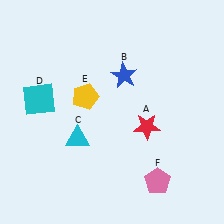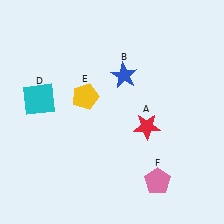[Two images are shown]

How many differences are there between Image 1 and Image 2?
There is 1 difference between the two images.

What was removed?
The cyan triangle (C) was removed in Image 2.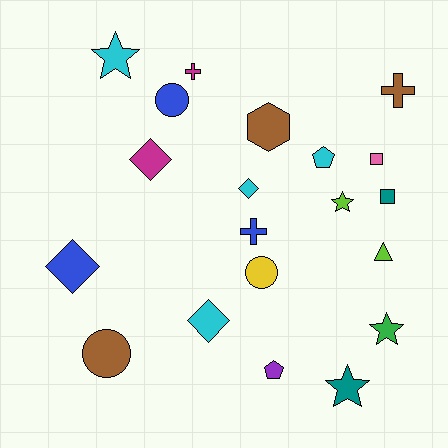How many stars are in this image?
There are 4 stars.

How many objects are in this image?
There are 20 objects.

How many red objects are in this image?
There are no red objects.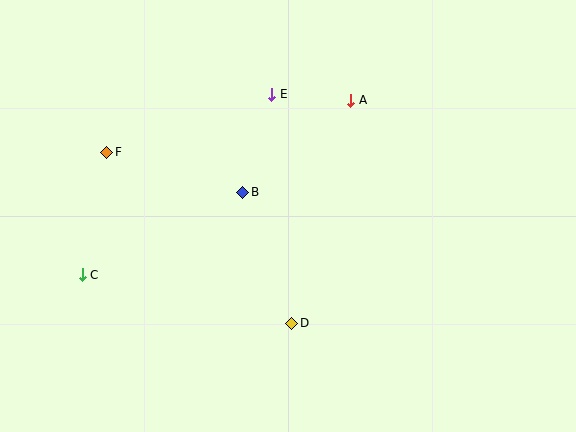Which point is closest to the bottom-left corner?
Point C is closest to the bottom-left corner.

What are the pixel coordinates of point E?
Point E is at (272, 94).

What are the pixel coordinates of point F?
Point F is at (107, 152).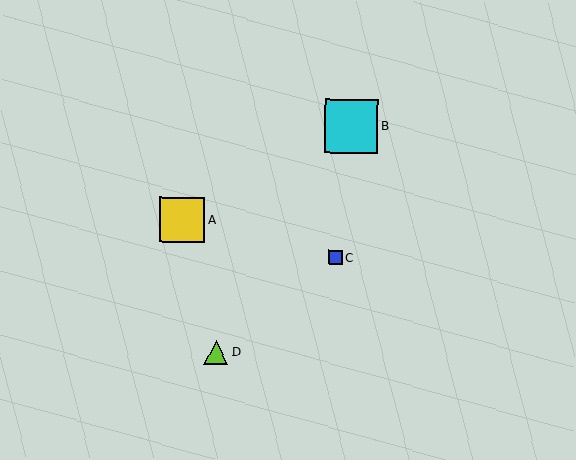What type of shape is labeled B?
Shape B is a cyan square.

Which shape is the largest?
The cyan square (labeled B) is the largest.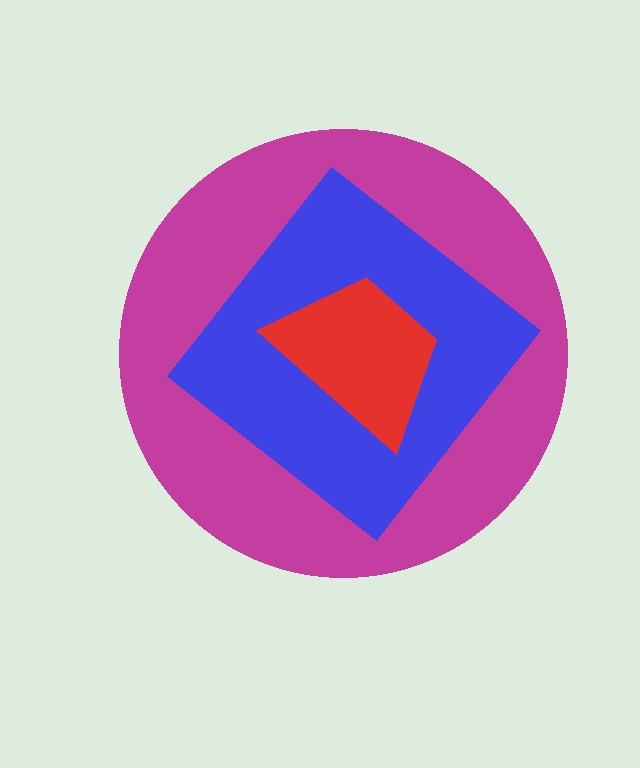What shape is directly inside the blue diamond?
The red trapezoid.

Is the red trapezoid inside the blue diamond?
Yes.